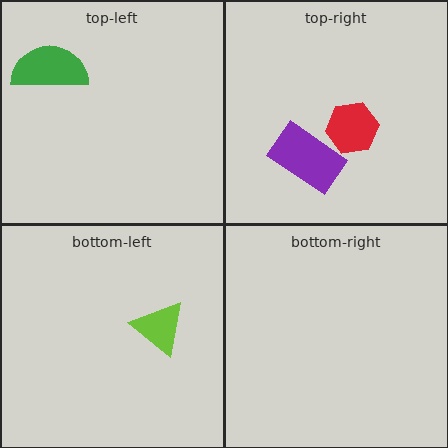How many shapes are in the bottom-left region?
1.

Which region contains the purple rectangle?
The top-right region.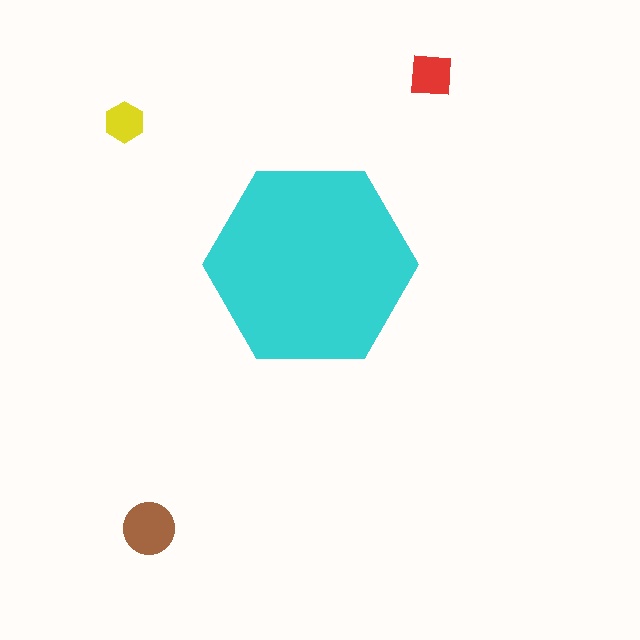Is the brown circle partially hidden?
No, the brown circle is fully visible.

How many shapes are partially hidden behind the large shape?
0 shapes are partially hidden.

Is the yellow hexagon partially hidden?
No, the yellow hexagon is fully visible.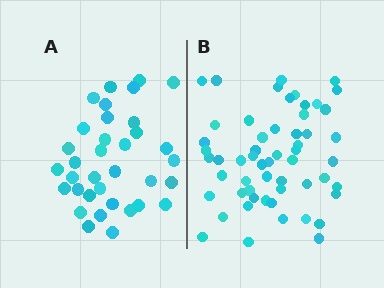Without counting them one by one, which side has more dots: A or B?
Region B (the right region) has more dots.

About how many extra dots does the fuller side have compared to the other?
Region B has approximately 20 more dots than region A.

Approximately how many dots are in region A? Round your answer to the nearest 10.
About 40 dots. (The exact count is 35, which rounds to 40.)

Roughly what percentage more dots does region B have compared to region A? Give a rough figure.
About 60% more.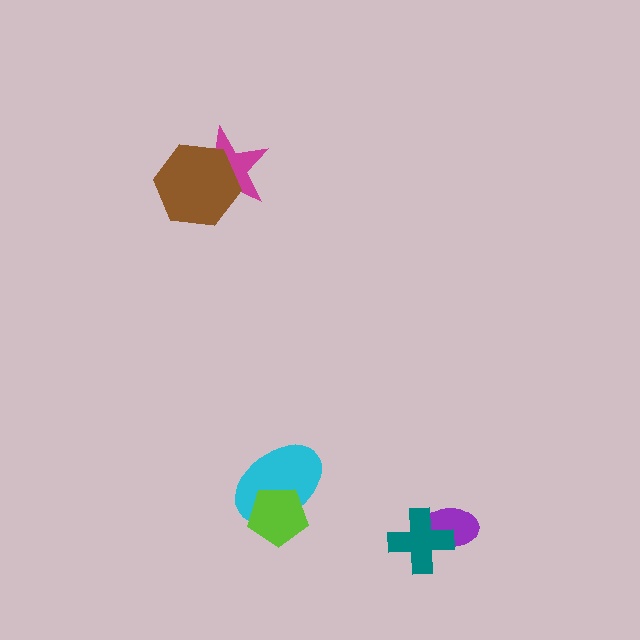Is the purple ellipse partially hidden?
Yes, it is partially covered by another shape.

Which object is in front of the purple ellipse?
The teal cross is in front of the purple ellipse.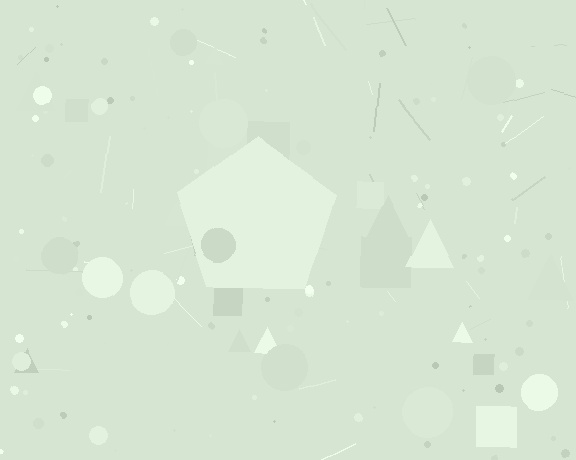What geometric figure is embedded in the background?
A pentagon is embedded in the background.